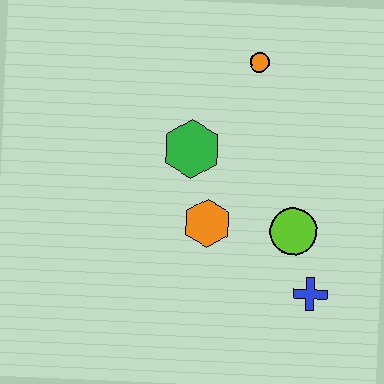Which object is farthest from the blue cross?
The orange circle is farthest from the blue cross.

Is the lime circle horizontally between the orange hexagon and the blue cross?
Yes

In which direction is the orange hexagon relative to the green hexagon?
The orange hexagon is below the green hexagon.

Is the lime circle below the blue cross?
No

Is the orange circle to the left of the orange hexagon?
No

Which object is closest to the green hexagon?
The orange hexagon is closest to the green hexagon.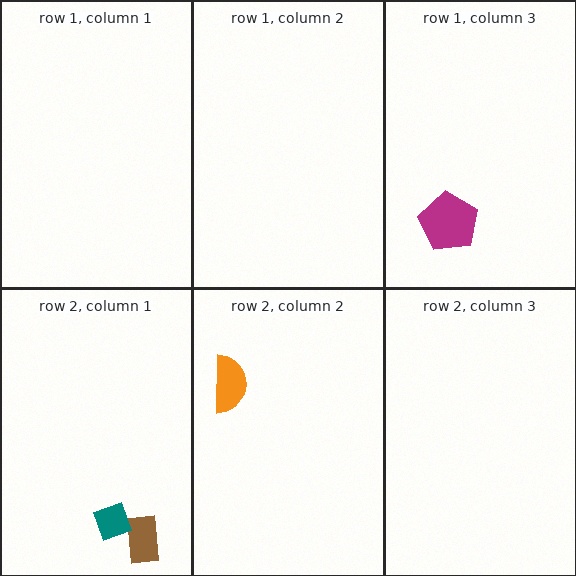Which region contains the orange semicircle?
The row 2, column 2 region.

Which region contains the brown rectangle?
The row 2, column 1 region.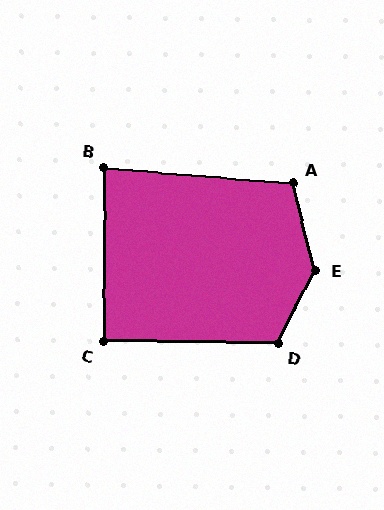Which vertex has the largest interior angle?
E, at approximately 139 degrees.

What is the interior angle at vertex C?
Approximately 91 degrees (approximately right).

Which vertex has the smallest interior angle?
B, at approximately 86 degrees.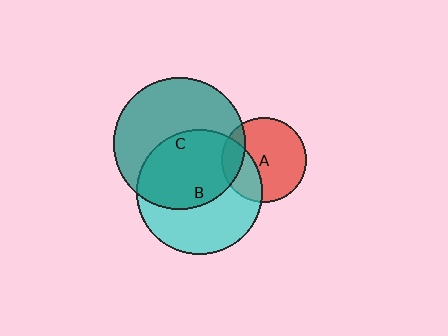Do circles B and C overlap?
Yes.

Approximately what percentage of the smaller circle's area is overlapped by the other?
Approximately 50%.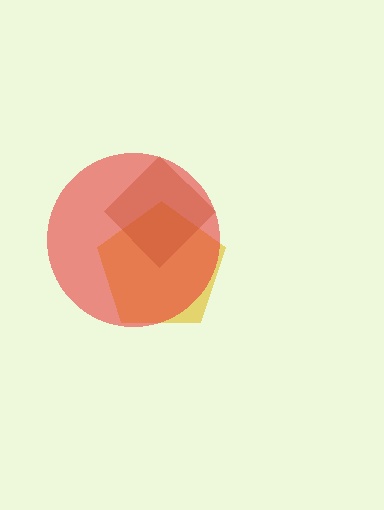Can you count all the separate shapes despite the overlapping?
Yes, there are 3 separate shapes.